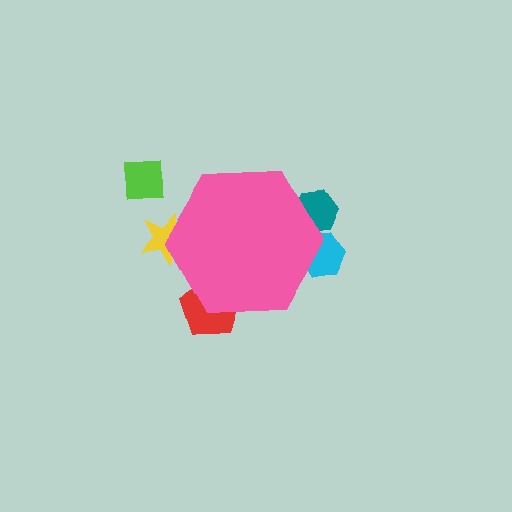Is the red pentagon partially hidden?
Yes, the red pentagon is partially hidden behind the pink hexagon.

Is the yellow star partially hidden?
Yes, the yellow star is partially hidden behind the pink hexagon.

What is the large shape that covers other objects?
A pink hexagon.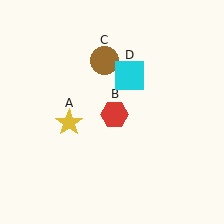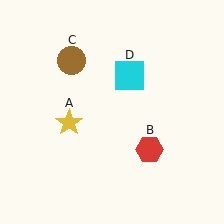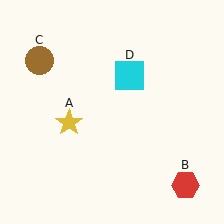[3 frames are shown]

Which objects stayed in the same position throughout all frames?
Yellow star (object A) and cyan square (object D) remained stationary.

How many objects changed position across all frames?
2 objects changed position: red hexagon (object B), brown circle (object C).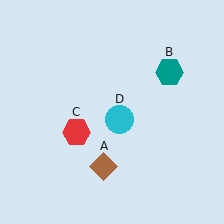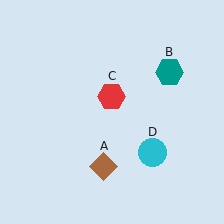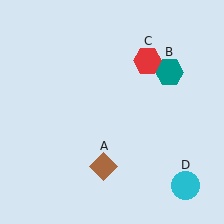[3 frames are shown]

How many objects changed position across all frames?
2 objects changed position: red hexagon (object C), cyan circle (object D).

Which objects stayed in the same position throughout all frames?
Brown diamond (object A) and teal hexagon (object B) remained stationary.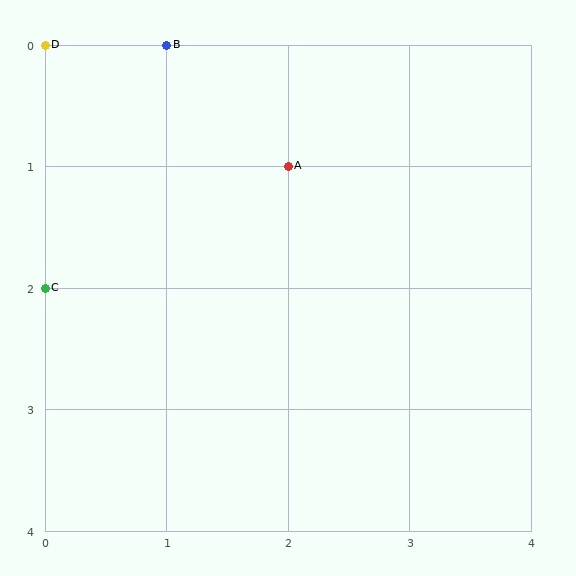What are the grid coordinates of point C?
Point C is at grid coordinates (0, 2).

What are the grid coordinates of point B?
Point B is at grid coordinates (1, 0).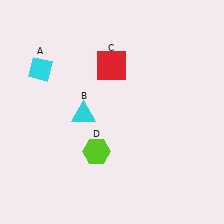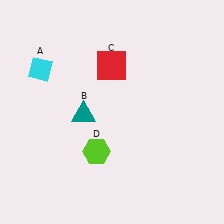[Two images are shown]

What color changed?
The triangle (B) changed from cyan in Image 1 to teal in Image 2.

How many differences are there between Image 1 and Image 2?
There is 1 difference between the two images.